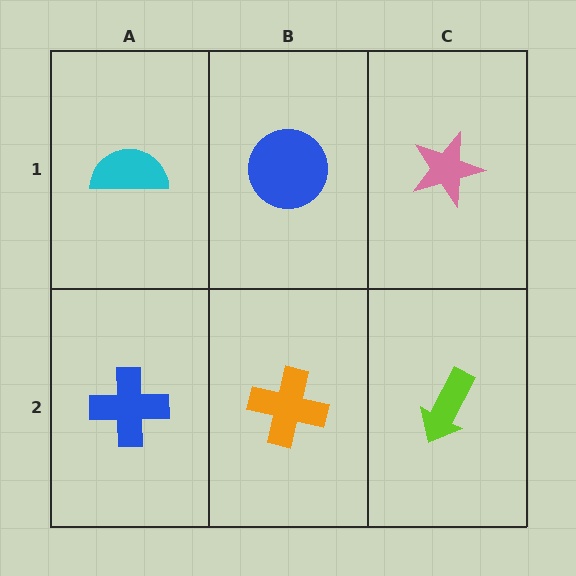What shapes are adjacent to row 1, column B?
An orange cross (row 2, column B), a cyan semicircle (row 1, column A), a pink star (row 1, column C).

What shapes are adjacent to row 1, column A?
A blue cross (row 2, column A), a blue circle (row 1, column B).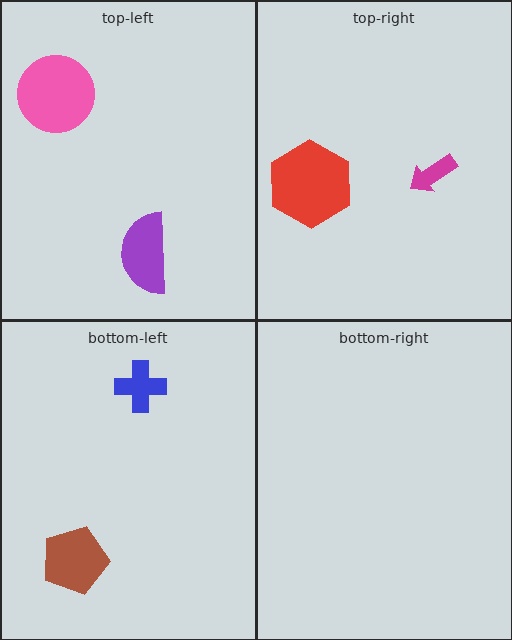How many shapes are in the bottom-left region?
2.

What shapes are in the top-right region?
The red hexagon, the magenta arrow.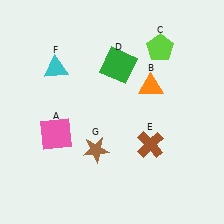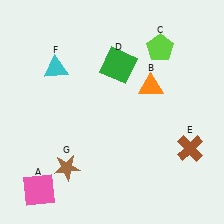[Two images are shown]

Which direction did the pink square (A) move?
The pink square (A) moved down.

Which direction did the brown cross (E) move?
The brown cross (E) moved right.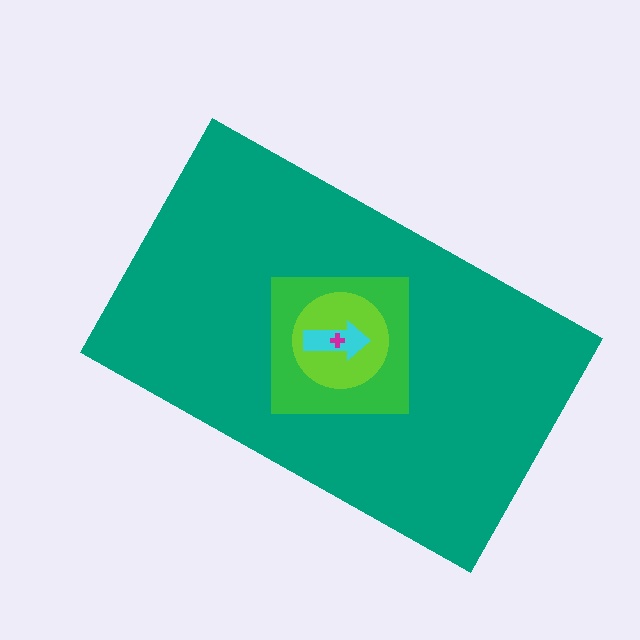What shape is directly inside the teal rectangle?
The green square.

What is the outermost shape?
The teal rectangle.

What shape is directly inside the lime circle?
The cyan arrow.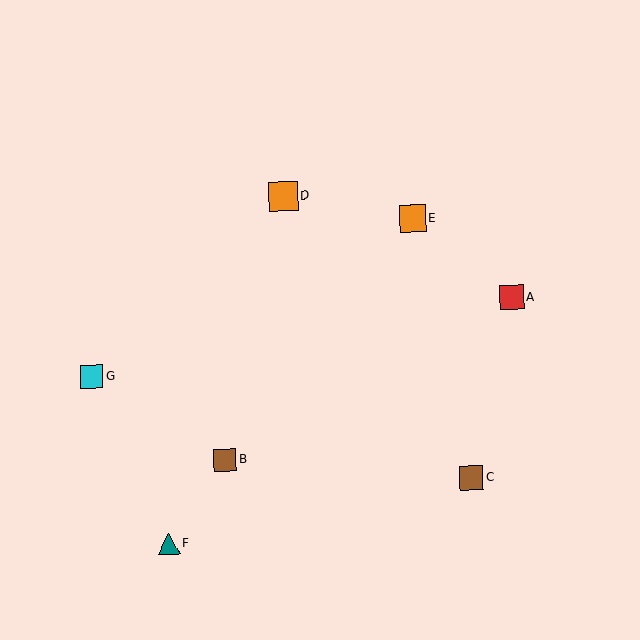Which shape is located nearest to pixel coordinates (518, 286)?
The red square (labeled A) at (512, 298) is nearest to that location.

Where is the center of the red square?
The center of the red square is at (512, 298).